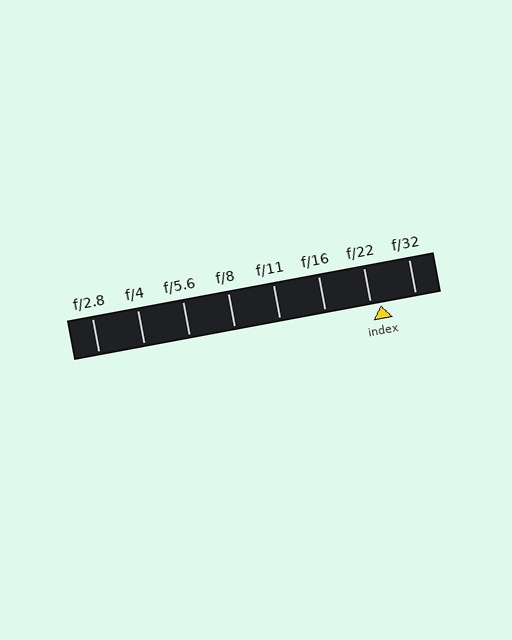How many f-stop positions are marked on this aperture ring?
There are 8 f-stop positions marked.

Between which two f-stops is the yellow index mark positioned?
The index mark is between f/22 and f/32.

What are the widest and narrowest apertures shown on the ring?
The widest aperture shown is f/2.8 and the narrowest is f/32.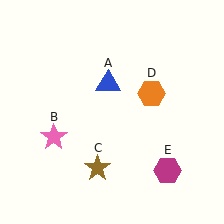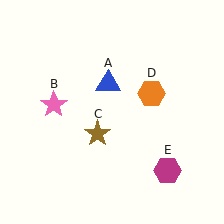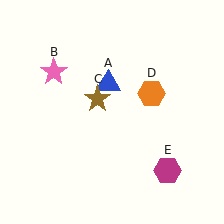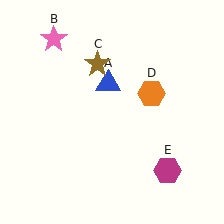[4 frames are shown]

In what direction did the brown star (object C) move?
The brown star (object C) moved up.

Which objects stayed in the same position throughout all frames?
Blue triangle (object A) and orange hexagon (object D) and magenta hexagon (object E) remained stationary.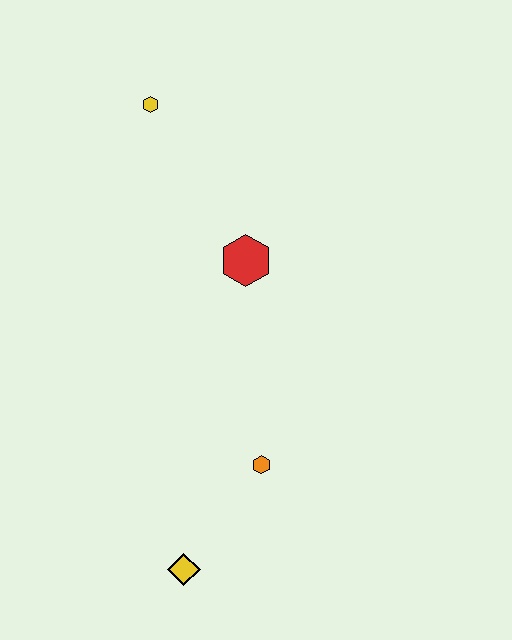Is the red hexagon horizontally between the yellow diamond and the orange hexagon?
Yes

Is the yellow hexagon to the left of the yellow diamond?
Yes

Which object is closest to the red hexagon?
The yellow hexagon is closest to the red hexagon.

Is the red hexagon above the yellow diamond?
Yes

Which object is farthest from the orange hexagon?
The yellow hexagon is farthest from the orange hexagon.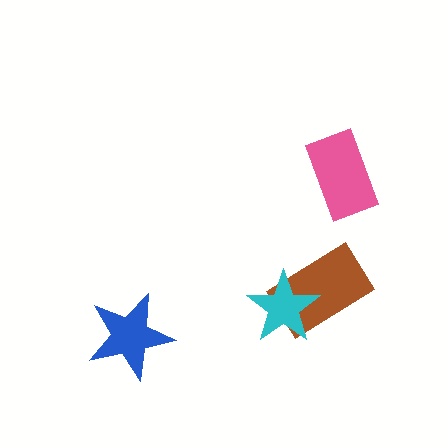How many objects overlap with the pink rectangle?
0 objects overlap with the pink rectangle.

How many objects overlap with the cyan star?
1 object overlaps with the cyan star.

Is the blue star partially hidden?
No, no other shape covers it.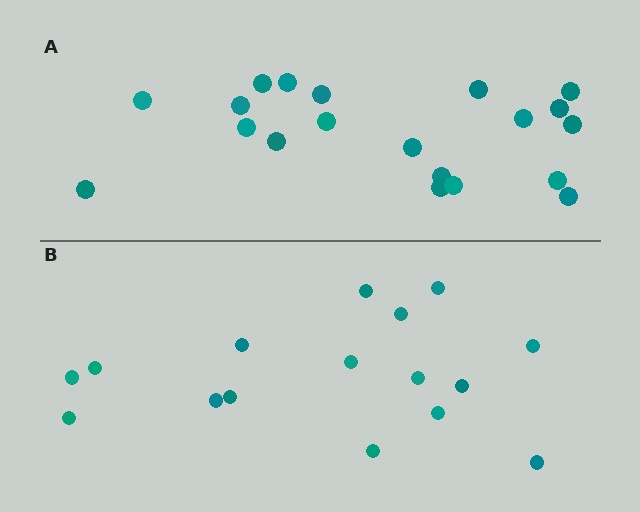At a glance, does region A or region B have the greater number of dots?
Region A (the top region) has more dots.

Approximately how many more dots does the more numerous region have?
Region A has about 4 more dots than region B.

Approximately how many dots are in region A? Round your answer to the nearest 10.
About 20 dots.